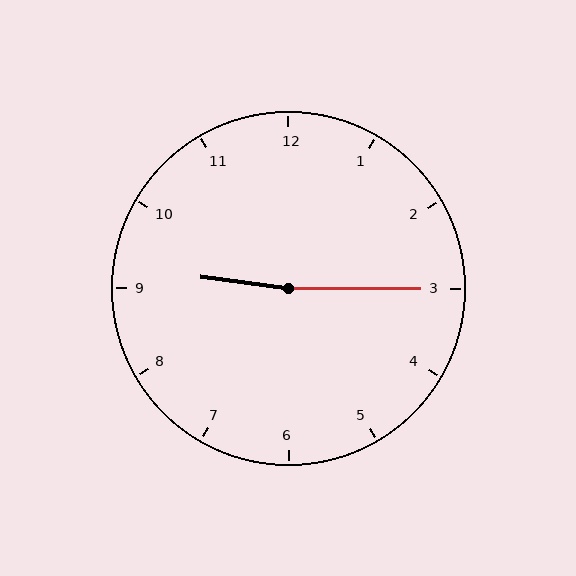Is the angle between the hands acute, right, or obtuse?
It is obtuse.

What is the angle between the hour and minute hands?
Approximately 172 degrees.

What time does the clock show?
9:15.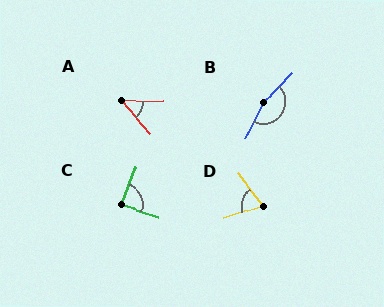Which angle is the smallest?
A, at approximately 49 degrees.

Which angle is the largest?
B, at approximately 164 degrees.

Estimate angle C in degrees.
Approximately 87 degrees.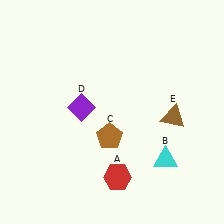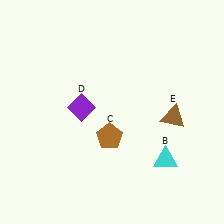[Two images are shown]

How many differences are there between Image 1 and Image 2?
There is 1 difference between the two images.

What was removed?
The red hexagon (A) was removed in Image 2.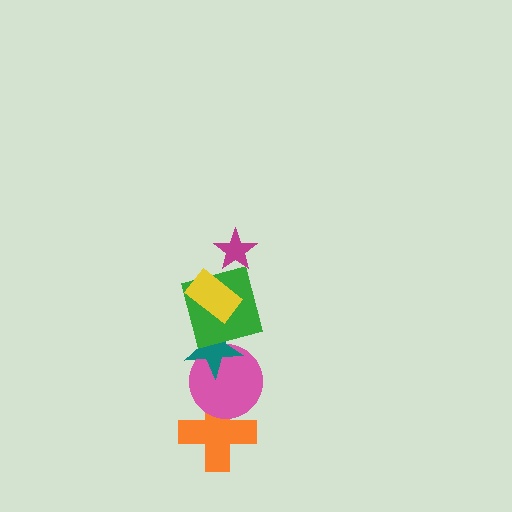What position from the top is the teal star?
The teal star is 4th from the top.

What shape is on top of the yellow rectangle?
The magenta star is on top of the yellow rectangle.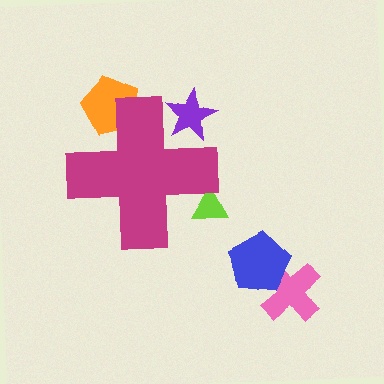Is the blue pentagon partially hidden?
No, the blue pentagon is fully visible.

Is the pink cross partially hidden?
No, the pink cross is fully visible.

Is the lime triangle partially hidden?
Yes, the lime triangle is partially hidden behind the magenta cross.